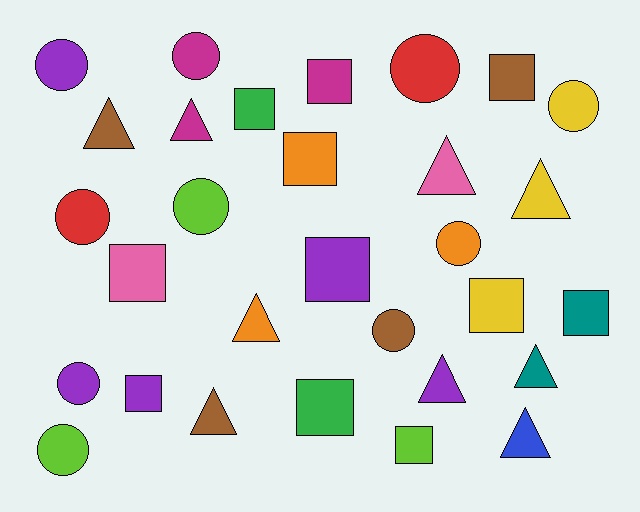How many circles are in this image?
There are 10 circles.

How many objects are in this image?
There are 30 objects.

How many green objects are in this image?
There are 2 green objects.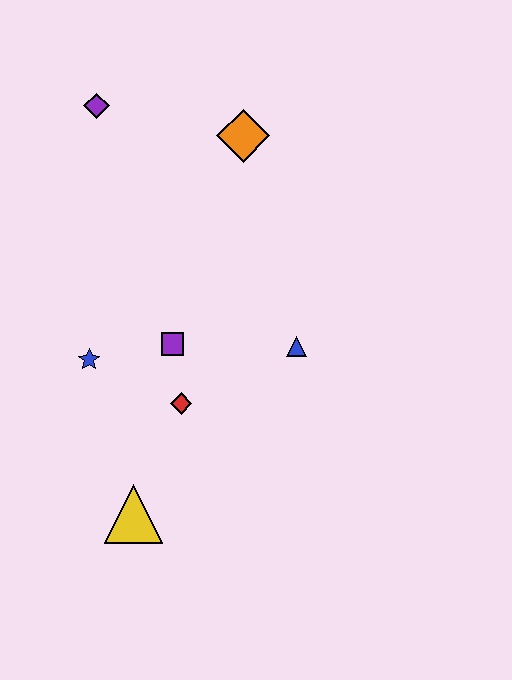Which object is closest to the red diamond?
The purple square is closest to the red diamond.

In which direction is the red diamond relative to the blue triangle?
The red diamond is to the left of the blue triangle.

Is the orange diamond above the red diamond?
Yes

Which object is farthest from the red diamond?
The purple diamond is farthest from the red diamond.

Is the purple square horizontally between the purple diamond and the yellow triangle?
No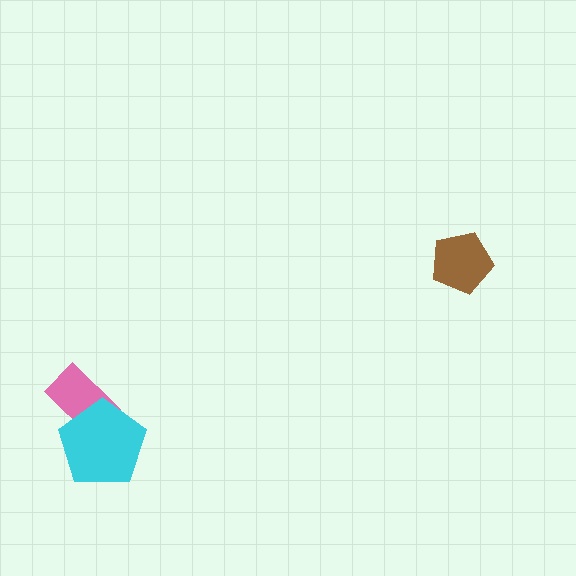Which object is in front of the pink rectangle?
The cyan pentagon is in front of the pink rectangle.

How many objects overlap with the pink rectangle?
1 object overlaps with the pink rectangle.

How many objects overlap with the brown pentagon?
0 objects overlap with the brown pentagon.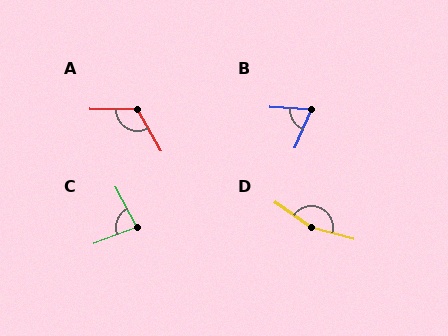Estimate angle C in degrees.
Approximately 83 degrees.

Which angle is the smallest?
B, at approximately 70 degrees.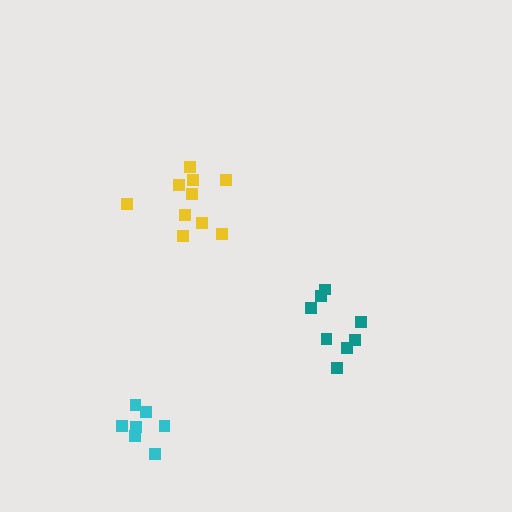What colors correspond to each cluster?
The clusters are colored: cyan, yellow, teal.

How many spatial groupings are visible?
There are 3 spatial groupings.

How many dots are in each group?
Group 1: 7 dots, Group 2: 10 dots, Group 3: 8 dots (25 total).